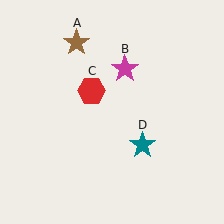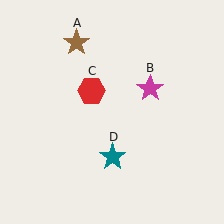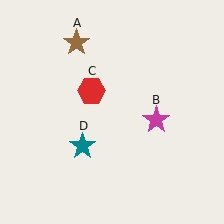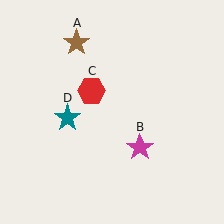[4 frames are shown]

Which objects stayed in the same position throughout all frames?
Brown star (object A) and red hexagon (object C) remained stationary.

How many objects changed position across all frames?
2 objects changed position: magenta star (object B), teal star (object D).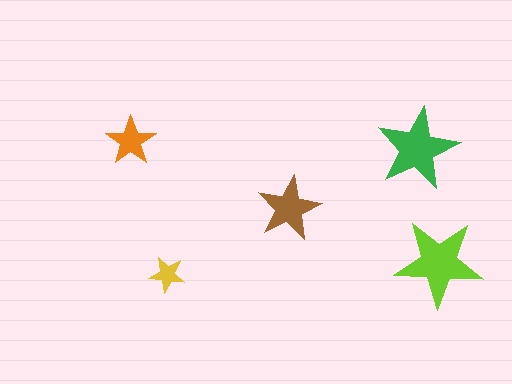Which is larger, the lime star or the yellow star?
The lime one.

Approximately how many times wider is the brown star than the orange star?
About 1.5 times wider.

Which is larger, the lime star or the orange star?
The lime one.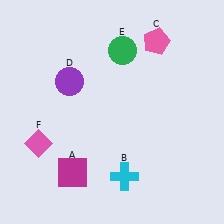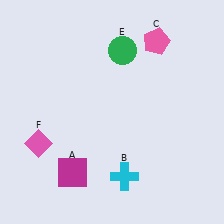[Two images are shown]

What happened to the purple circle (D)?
The purple circle (D) was removed in Image 2. It was in the top-left area of Image 1.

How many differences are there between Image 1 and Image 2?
There is 1 difference between the two images.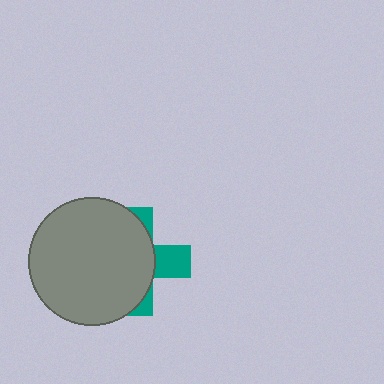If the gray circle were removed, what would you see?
You would see the complete teal cross.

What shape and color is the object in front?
The object in front is a gray circle.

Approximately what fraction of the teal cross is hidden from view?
Roughly 69% of the teal cross is hidden behind the gray circle.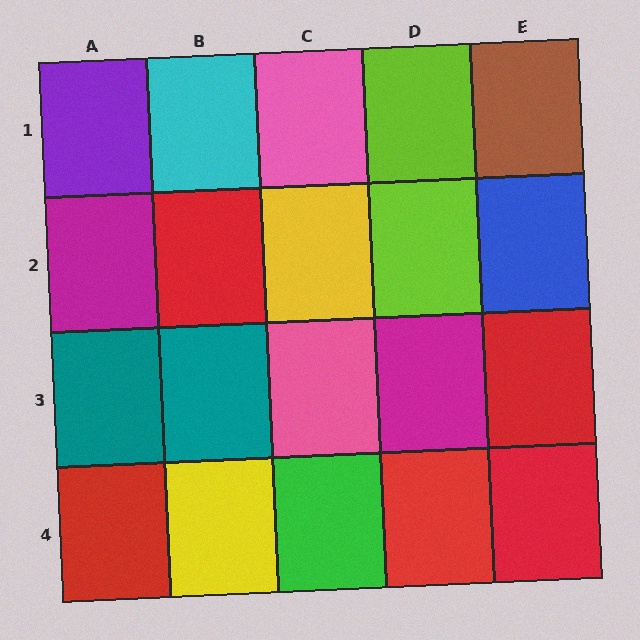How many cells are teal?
2 cells are teal.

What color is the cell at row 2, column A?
Magenta.